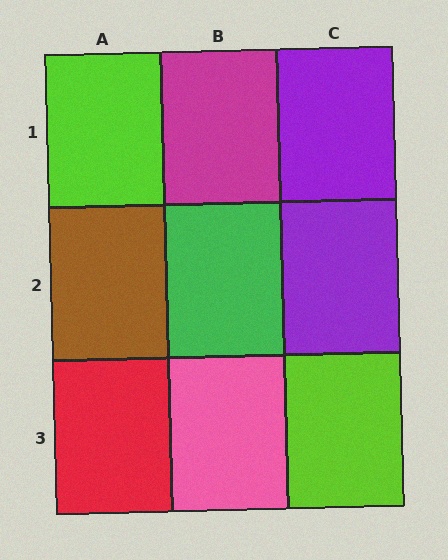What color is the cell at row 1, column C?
Purple.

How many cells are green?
1 cell is green.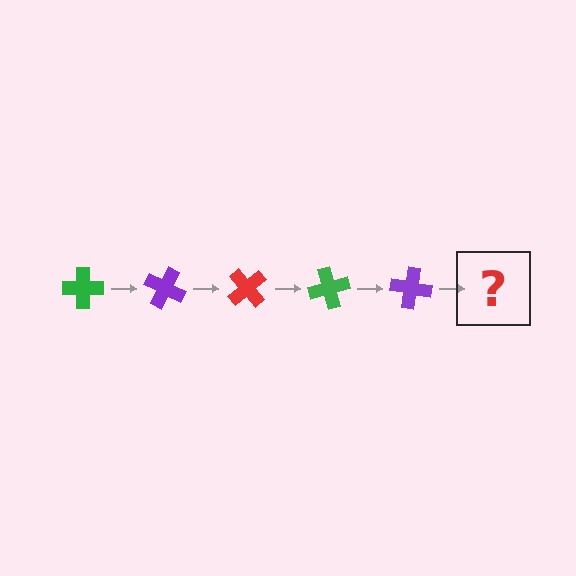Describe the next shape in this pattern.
It should be a red cross, rotated 125 degrees from the start.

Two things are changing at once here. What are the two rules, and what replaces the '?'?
The two rules are that it rotates 25 degrees each step and the color cycles through green, purple, and red. The '?' should be a red cross, rotated 125 degrees from the start.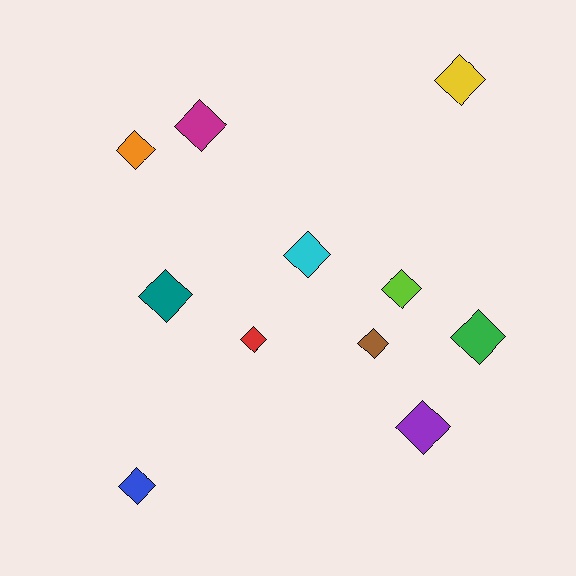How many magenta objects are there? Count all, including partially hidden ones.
There is 1 magenta object.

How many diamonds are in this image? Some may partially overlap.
There are 11 diamonds.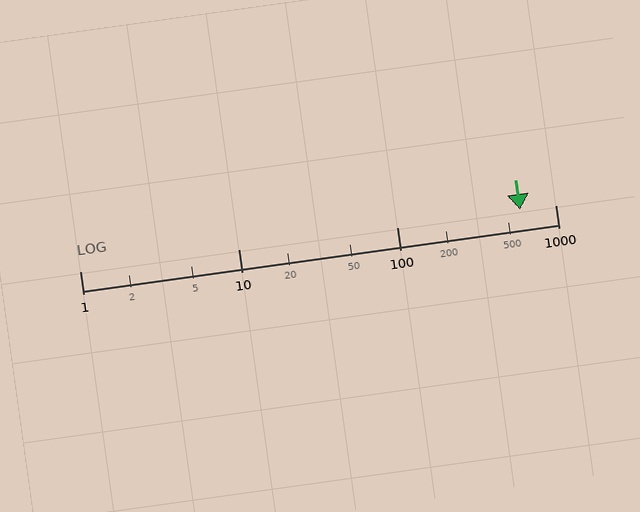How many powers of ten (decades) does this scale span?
The scale spans 3 decades, from 1 to 1000.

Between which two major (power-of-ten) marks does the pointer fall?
The pointer is between 100 and 1000.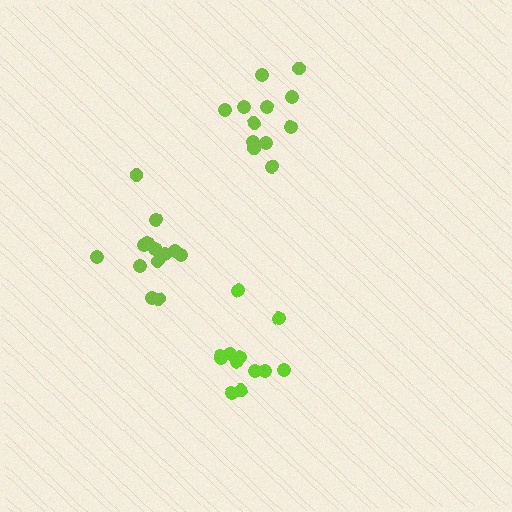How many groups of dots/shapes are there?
There are 3 groups.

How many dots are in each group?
Group 1: 12 dots, Group 2: 12 dots, Group 3: 13 dots (37 total).